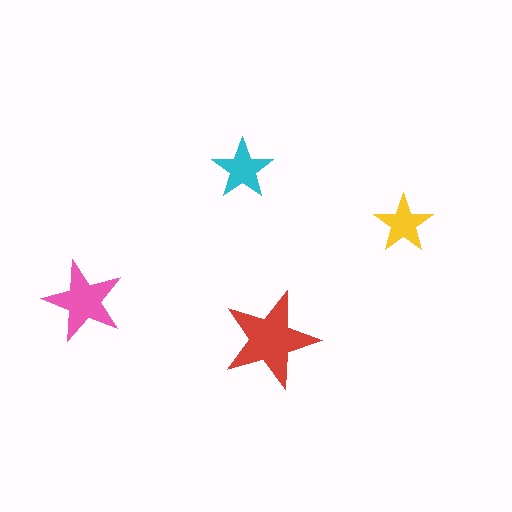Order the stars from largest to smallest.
the red one, the pink one, the cyan one, the yellow one.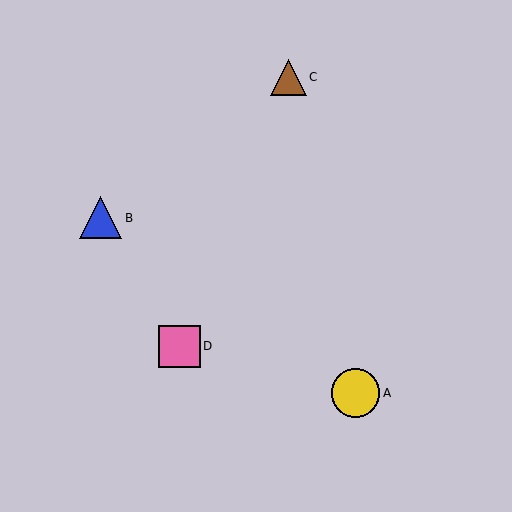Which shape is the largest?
The yellow circle (labeled A) is the largest.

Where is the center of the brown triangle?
The center of the brown triangle is at (288, 77).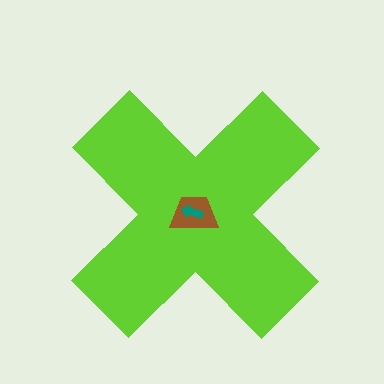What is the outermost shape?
The lime cross.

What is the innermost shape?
The teal arrow.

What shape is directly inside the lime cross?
The brown trapezoid.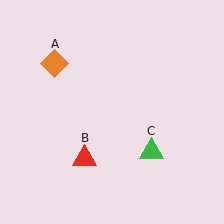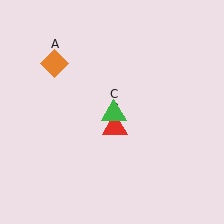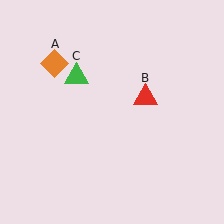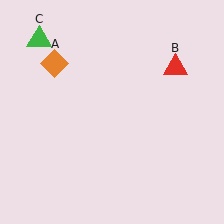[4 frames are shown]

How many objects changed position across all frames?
2 objects changed position: red triangle (object B), green triangle (object C).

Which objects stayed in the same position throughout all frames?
Orange diamond (object A) remained stationary.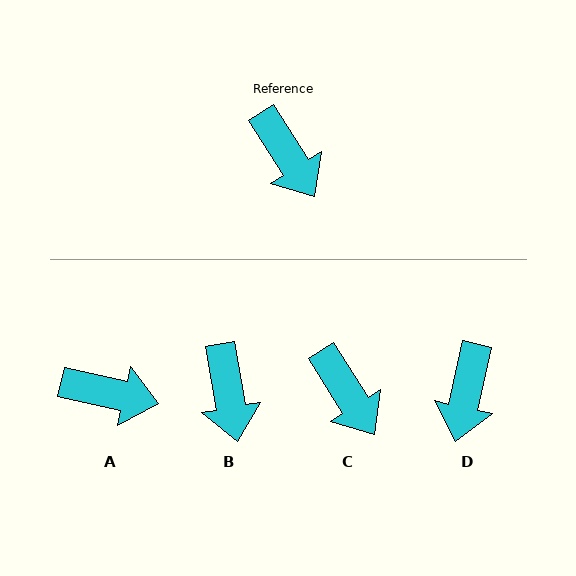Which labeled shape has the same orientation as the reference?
C.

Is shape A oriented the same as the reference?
No, it is off by about 45 degrees.